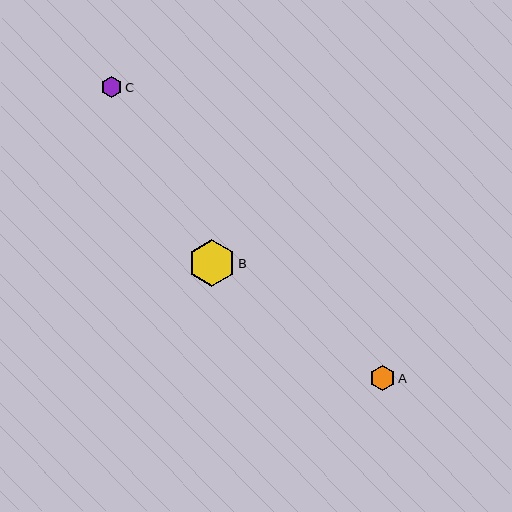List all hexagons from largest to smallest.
From largest to smallest: B, A, C.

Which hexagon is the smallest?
Hexagon C is the smallest with a size of approximately 21 pixels.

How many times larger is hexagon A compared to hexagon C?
Hexagon A is approximately 1.2 times the size of hexagon C.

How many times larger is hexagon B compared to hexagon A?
Hexagon B is approximately 1.9 times the size of hexagon A.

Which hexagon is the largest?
Hexagon B is the largest with a size of approximately 47 pixels.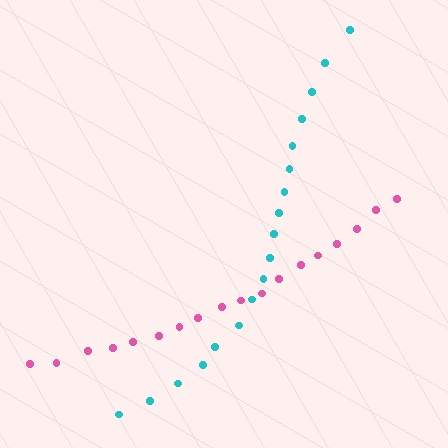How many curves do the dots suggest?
There are 2 distinct paths.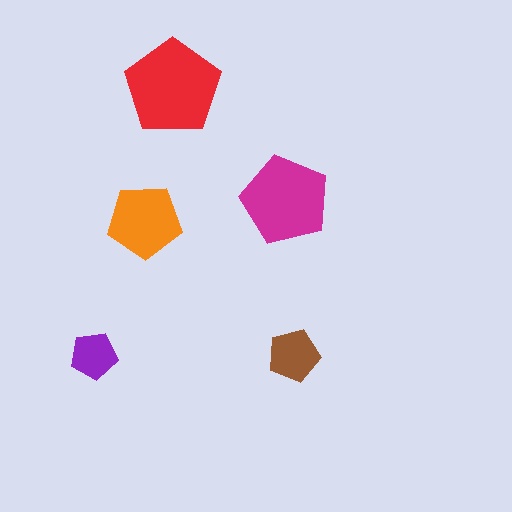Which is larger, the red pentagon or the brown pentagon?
The red one.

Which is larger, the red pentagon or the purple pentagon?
The red one.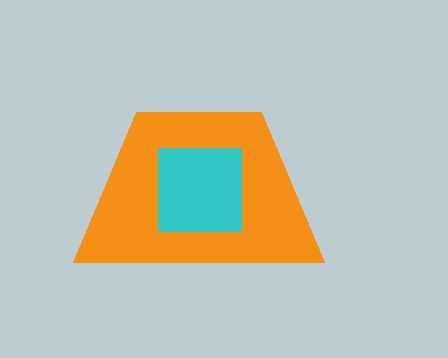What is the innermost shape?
The cyan square.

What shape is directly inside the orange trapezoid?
The cyan square.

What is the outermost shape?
The orange trapezoid.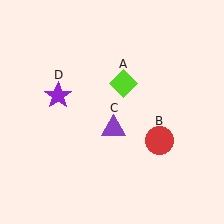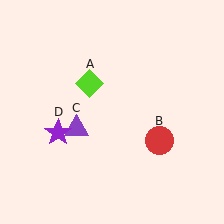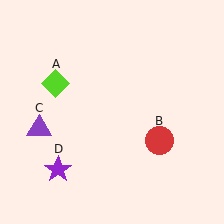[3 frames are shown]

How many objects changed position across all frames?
3 objects changed position: lime diamond (object A), purple triangle (object C), purple star (object D).